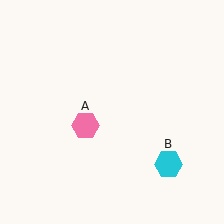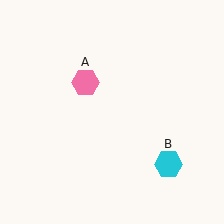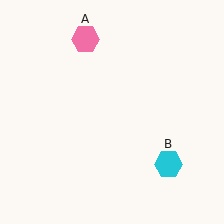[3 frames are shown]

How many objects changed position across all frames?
1 object changed position: pink hexagon (object A).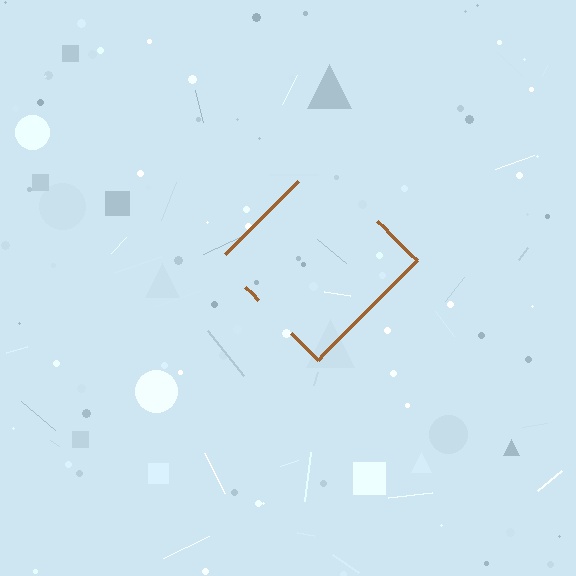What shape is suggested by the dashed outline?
The dashed outline suggests a diamond.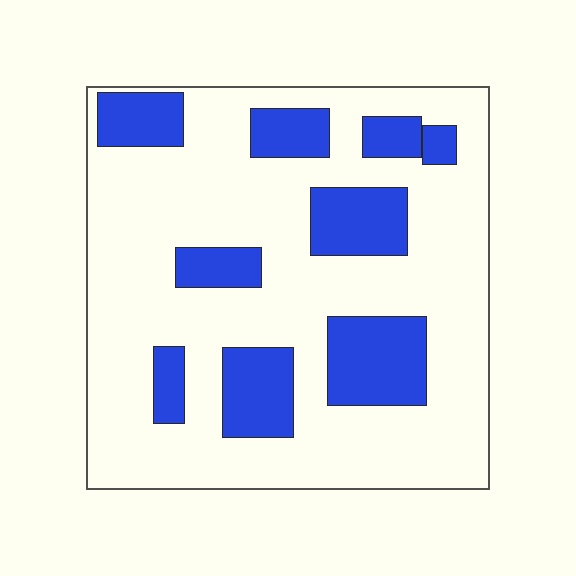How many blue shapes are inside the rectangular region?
9.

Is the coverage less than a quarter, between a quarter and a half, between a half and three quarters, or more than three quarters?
Between a quarter and a half.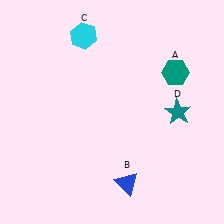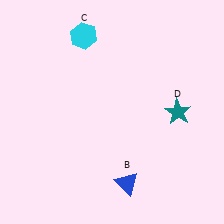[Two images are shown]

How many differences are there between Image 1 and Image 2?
There is 1 difference between the two images.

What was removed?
The teal hexagon (A) was removed in Image 2.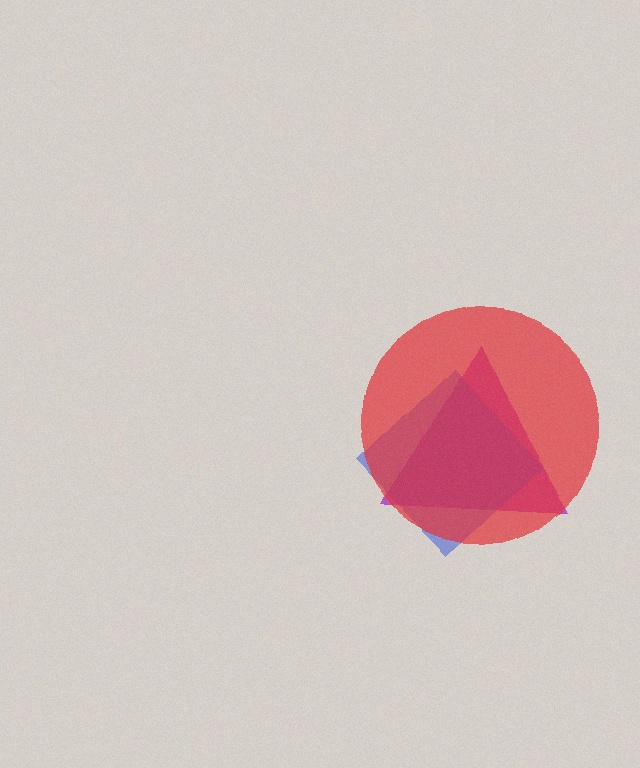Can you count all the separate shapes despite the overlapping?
Yes, there are 3 separate shapes.